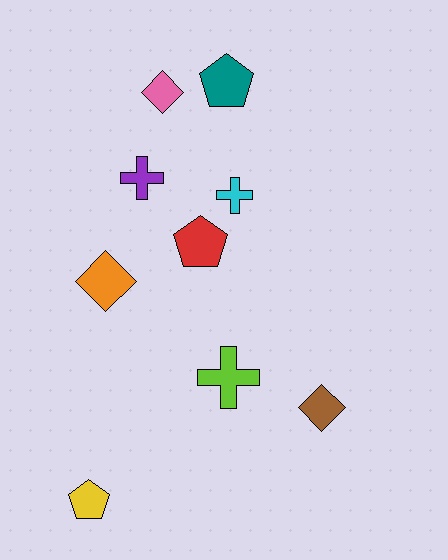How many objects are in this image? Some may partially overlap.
There are 9 objects.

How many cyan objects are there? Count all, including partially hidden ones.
There is 1 cyan object.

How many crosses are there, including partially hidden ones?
There are 3 crosses.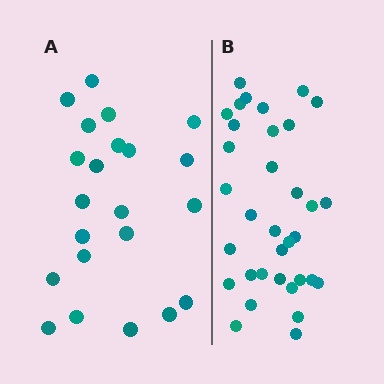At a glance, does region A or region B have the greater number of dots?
Region B (the right region) has more dots.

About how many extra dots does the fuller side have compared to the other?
Region B has roughly 12 or so more dots than region A.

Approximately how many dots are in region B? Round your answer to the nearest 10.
About 30 dots. (The exact count is 34, which rounds to 30.)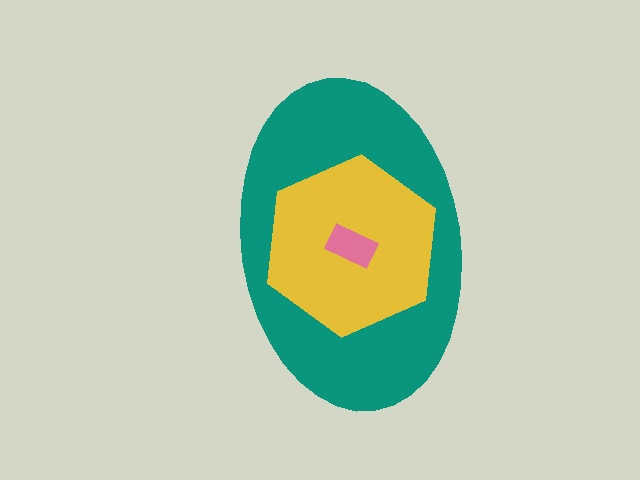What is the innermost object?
The pink rectangle.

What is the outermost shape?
The teal ellipse.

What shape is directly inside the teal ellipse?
The yellow hexagon.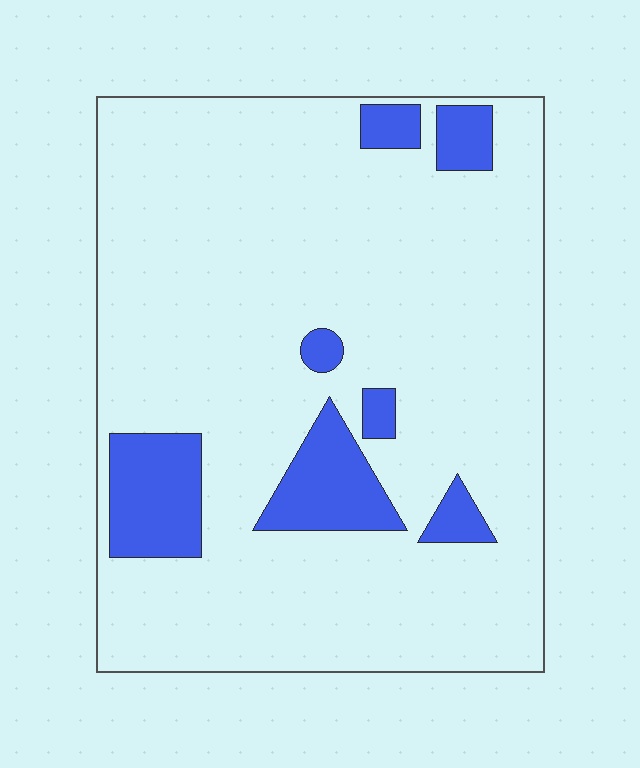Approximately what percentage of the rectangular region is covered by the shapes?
Approximately 15%.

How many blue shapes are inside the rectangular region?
7.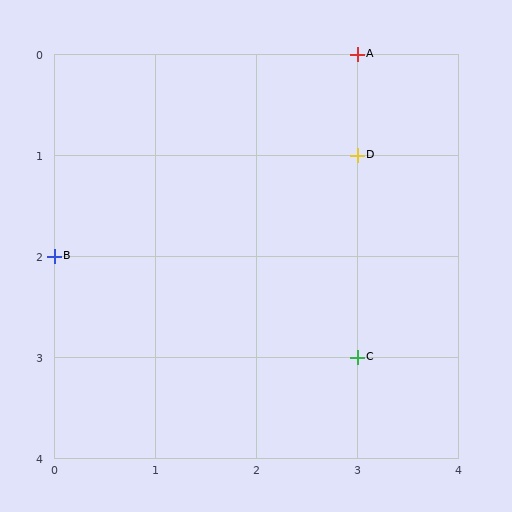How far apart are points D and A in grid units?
Points D and A are 1 row apart.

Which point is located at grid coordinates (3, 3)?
Point C is at (3, 3).